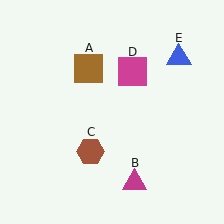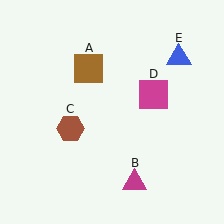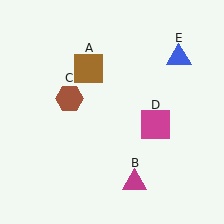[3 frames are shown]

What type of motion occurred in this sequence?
The brown hexagon (object C), magenta square (object D) rotated clockwise around the center of the scene.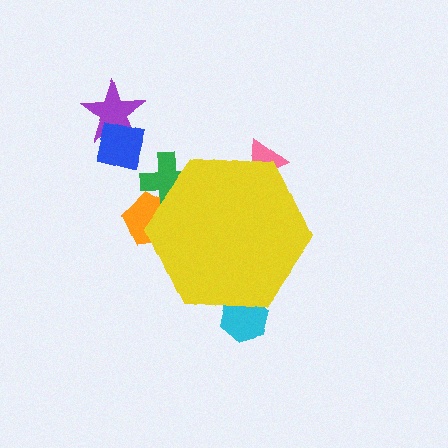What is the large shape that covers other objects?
A yellow hexagon.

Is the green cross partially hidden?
Yes, the green cross is partially hidden behind the yellow hexagon.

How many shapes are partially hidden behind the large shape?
4 shapes are partially hidden.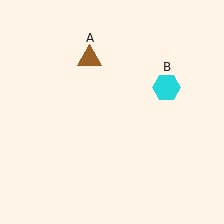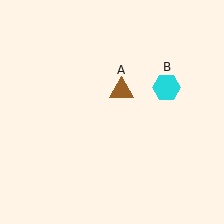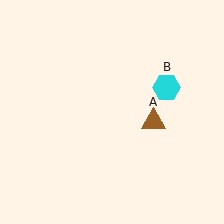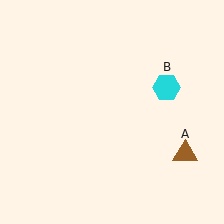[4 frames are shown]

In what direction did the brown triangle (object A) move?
The brown triangle (object A) moved down and to the right.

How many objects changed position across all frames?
1 object changed position: brown triangle (object A).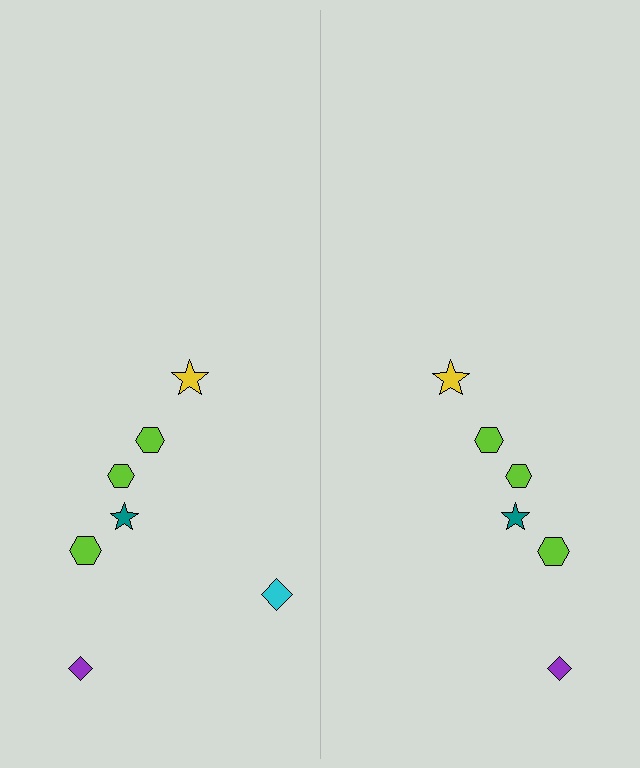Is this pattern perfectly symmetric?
No, the pattern is not perfectly symmetric. A cyan diamond is missing from the right side.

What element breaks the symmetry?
A cyan diamond is missing from the right side.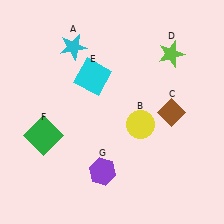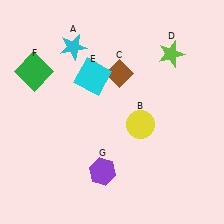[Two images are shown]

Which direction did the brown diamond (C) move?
The brown diamond (C) moved left.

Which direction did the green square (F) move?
The green square (F) moved up.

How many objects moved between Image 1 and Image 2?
2 objects moved between the two images.